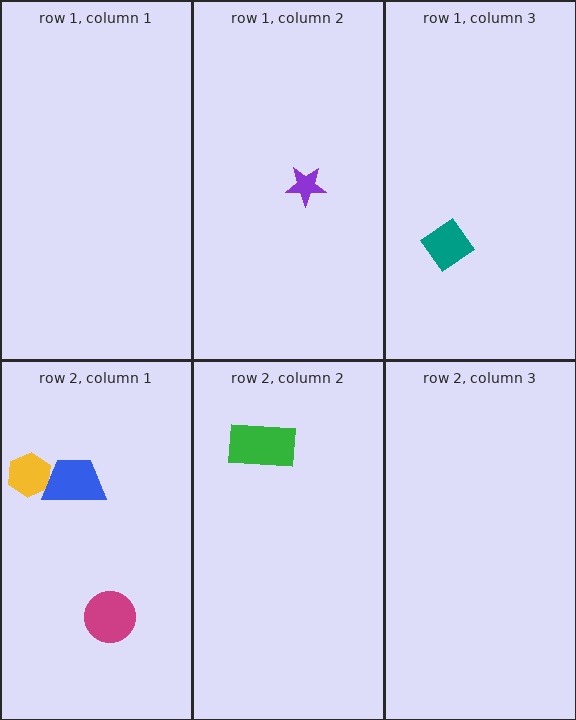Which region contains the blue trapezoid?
The row 2, column 1 region.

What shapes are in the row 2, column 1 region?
The yellow hexagon, the blue trapezoid, the magenta circle.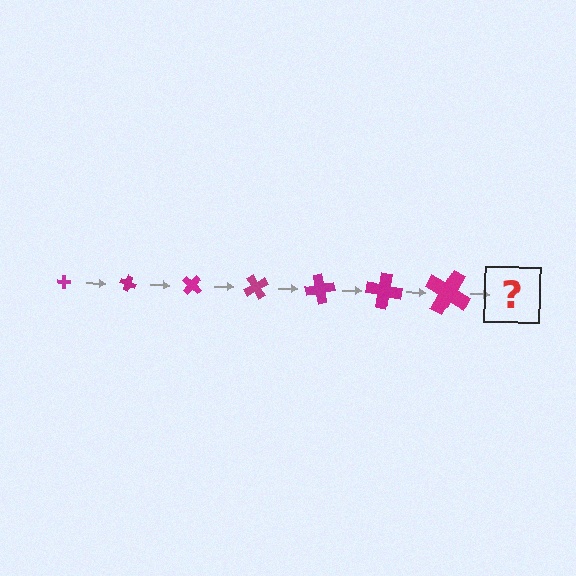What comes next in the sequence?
The next element should be a cross, larger than the previous one and rotated 140 degrees from the start.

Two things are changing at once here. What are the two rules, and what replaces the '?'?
The two rules are that the cross grows larger each step and it rotates 20 degrees each step. The '?' should be a cross, larger than the previous one and rotated 140 degrees from the start.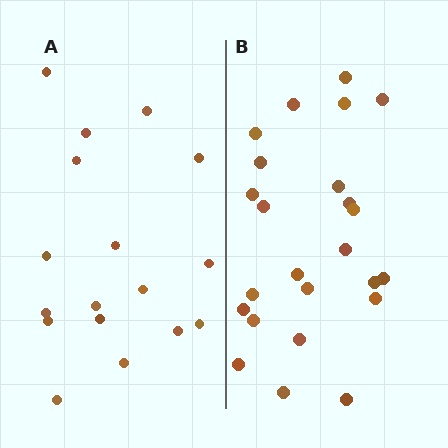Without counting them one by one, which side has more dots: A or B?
Region B (the right region) has more dots.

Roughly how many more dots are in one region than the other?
Region B has roughly 8 or so more dots than region A.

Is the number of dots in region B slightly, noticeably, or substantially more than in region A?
Region B has noticeably more, but not dramatically so. The ratio is roughly 1.4 to 1.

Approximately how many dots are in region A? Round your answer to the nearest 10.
About 20 dots. (The exact count is 17, which rounds to 20.)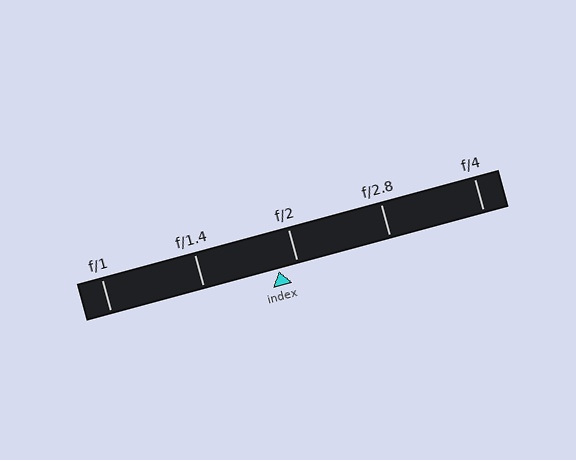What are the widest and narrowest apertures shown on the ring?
The widest aperture shown is f/1 and the narrowest is f/4.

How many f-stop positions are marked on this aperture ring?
There are 5 f-stop positions marked.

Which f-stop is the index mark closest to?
The index mark is closest to f/2.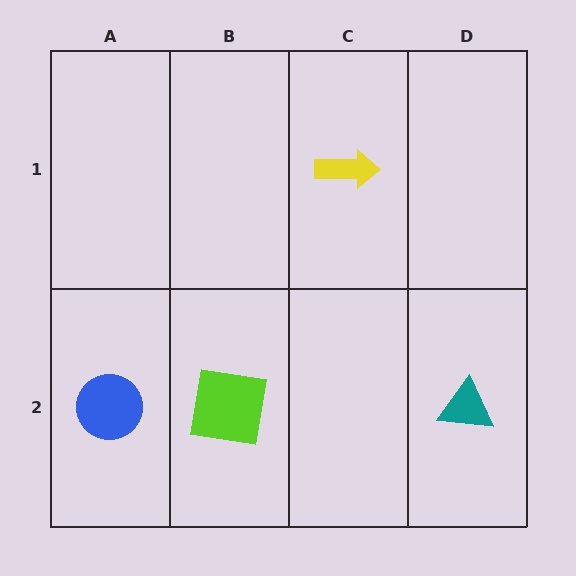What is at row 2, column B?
A lime square.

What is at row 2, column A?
A blue circle.